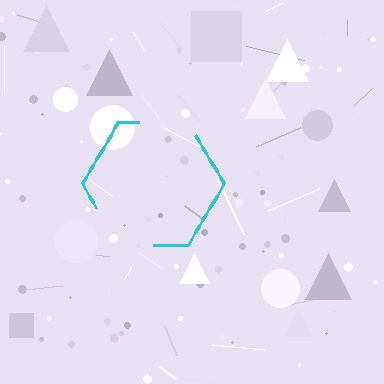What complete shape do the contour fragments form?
The contour fragments form a hexagon.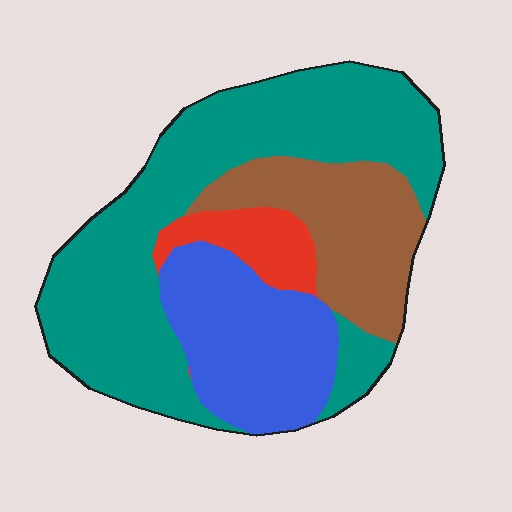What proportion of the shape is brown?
Brown takes up about one fifth (1/5) of the shape.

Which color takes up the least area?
Red, at roughly 10%.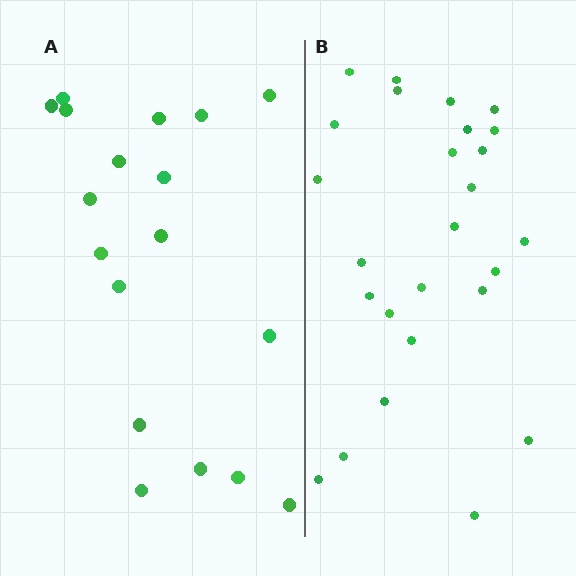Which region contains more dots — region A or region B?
Region B (the right region) has more dots.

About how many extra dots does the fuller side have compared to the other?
Region B has roughly 8 or so more dots than region A.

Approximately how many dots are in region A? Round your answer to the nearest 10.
About 20 dots. (The exact count is 18, which rounds to 20.)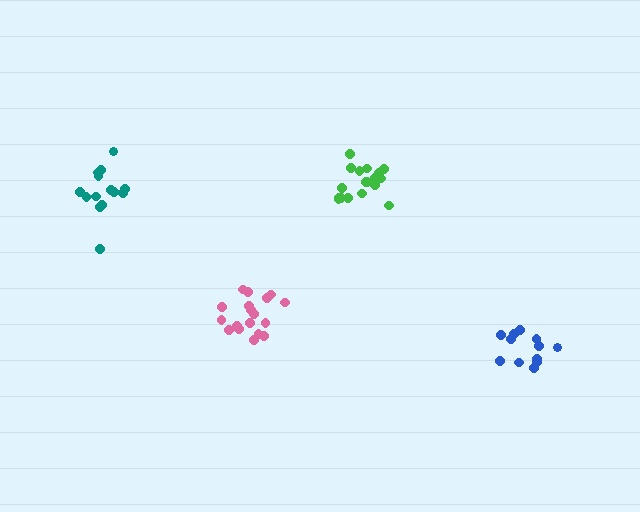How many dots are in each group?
Group 1: 14 dots, Group 2: 18 dots, Group 3: 18 dots, Group 4: 12 dots (62 total).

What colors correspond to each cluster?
The clusters are colored: teal, pink, green, blue.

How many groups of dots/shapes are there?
There are 4 groups.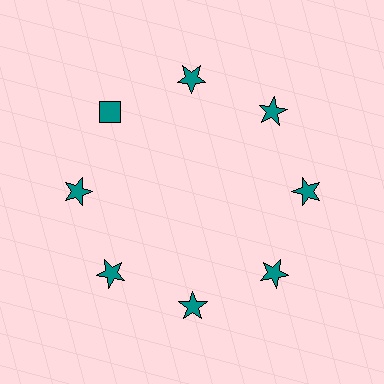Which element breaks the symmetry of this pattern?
The teal diamond at roughly the 10 o'clock position breaks the symmetry. All other shapes are teal stars.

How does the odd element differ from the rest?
It has a different shape: diamond instead of star.